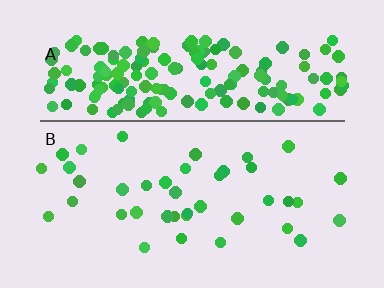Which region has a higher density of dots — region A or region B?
A (the top).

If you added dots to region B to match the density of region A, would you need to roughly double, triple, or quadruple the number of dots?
Approximately quadruple.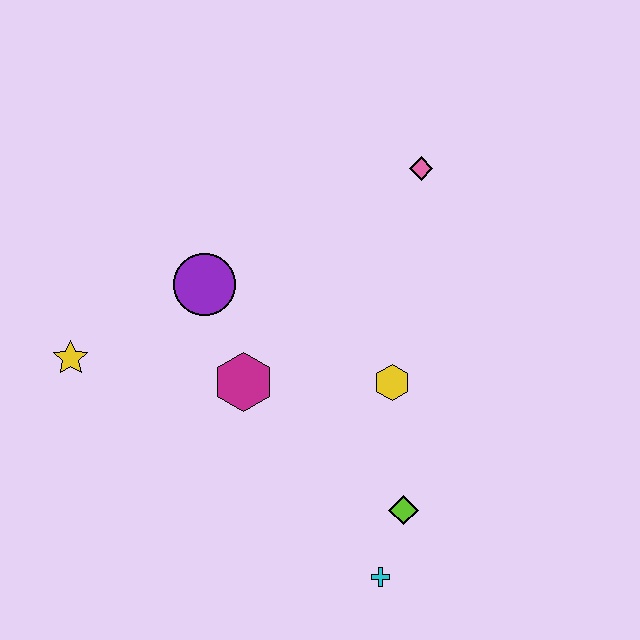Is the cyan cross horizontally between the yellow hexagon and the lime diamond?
No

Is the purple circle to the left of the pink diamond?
Yes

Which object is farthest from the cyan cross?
The pink diamond is farthest from the cyan cross.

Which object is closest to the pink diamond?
The yellow hexagon is closest to the pink diamond.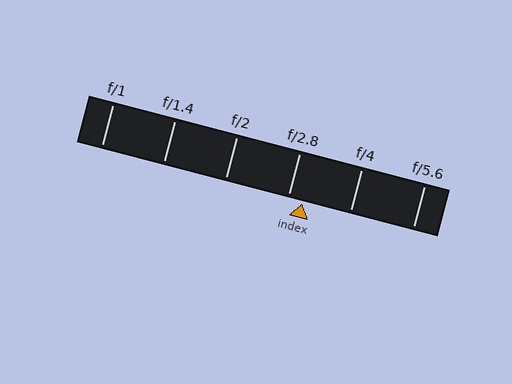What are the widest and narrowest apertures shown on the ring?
The widest aperture shown is f/1 and the narrowest is f/5.6.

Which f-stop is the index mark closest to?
The index mark is closest to f/2.8.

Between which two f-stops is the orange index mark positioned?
The index mark is between f/2.8 and f/4.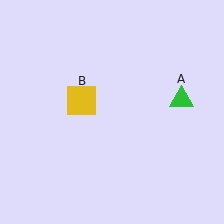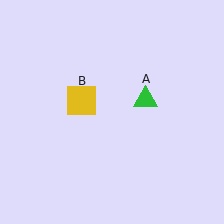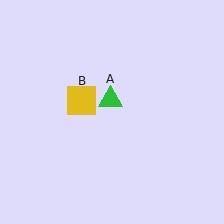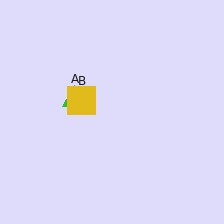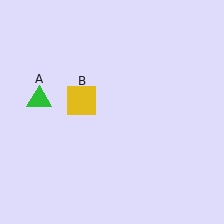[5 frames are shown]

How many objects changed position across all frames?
1 object changed position: green triangle (object A).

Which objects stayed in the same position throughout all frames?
Yellow square (object B) remained stationary.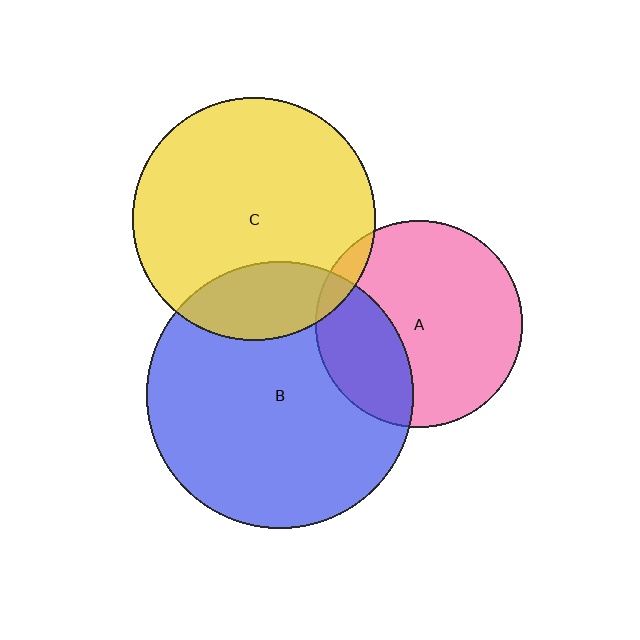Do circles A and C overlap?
Yes.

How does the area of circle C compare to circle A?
Approximately 1.4 times.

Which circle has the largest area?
Circle B (blue).